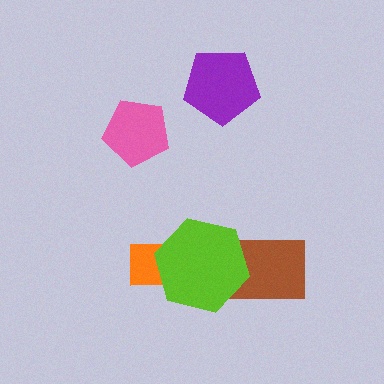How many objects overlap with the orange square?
1 object overlaps with the orange square.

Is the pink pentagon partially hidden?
No, no other shape covers it.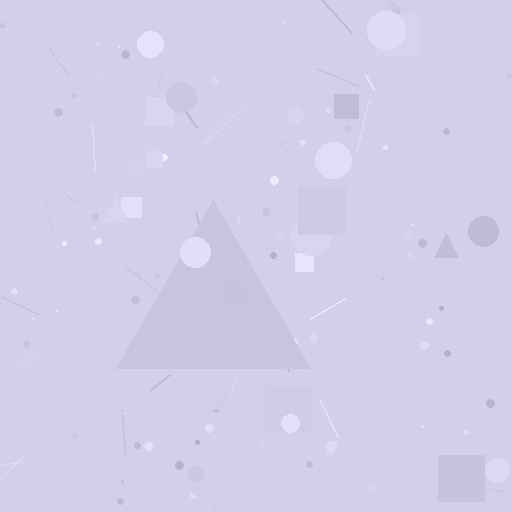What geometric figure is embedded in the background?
A triangle is embedded in the background.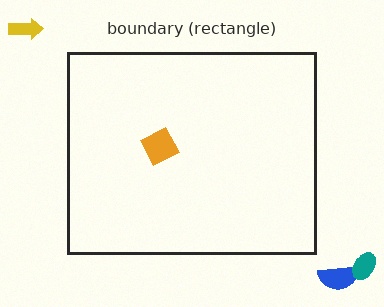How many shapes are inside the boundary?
1 inside, 3 outside.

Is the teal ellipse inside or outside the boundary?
Outside.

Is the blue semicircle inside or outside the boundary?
Outside.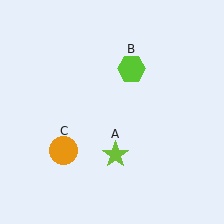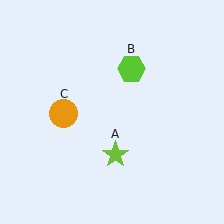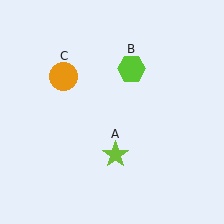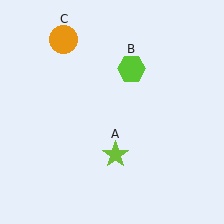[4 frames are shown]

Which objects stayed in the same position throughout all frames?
Lime star (object A) and lime hexagon (object B) remained stationary.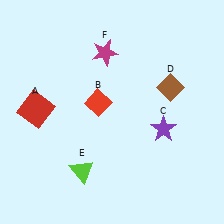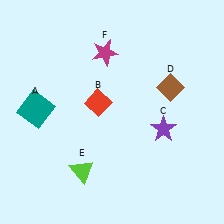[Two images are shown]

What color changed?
The square (A) changed from red in Image 1 to teal in Image 2.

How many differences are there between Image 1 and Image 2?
There is 1 difference between the two images.